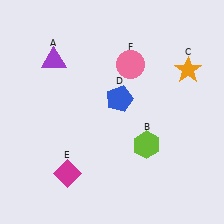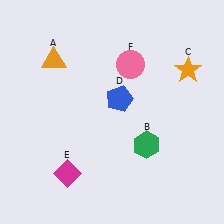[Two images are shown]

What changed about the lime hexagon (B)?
In Image 1, B is lime. In Image 2, it changed to green.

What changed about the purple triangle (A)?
In Image 1, A is purple. In Image 2, it changed to orange.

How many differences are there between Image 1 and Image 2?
There are 2 differences between the two images.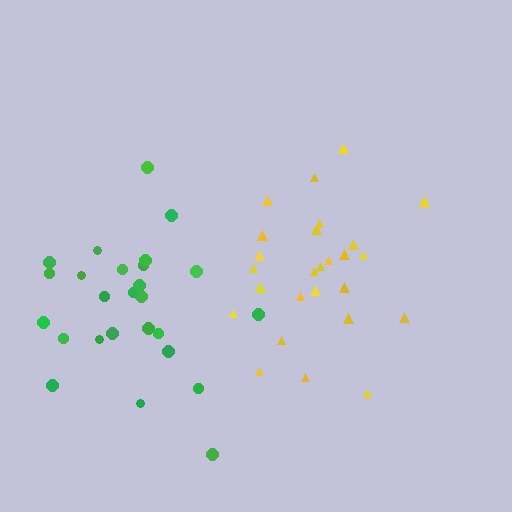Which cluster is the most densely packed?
Yellow.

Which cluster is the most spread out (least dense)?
Green.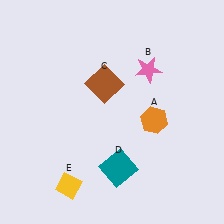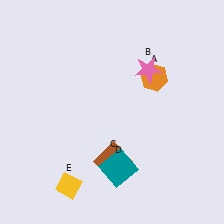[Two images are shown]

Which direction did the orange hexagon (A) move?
The orange hexagon (A) moved up.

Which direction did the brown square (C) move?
The brown square (C) moved down.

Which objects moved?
The objects that moved are: the orange hexagon (A), the brown square (C).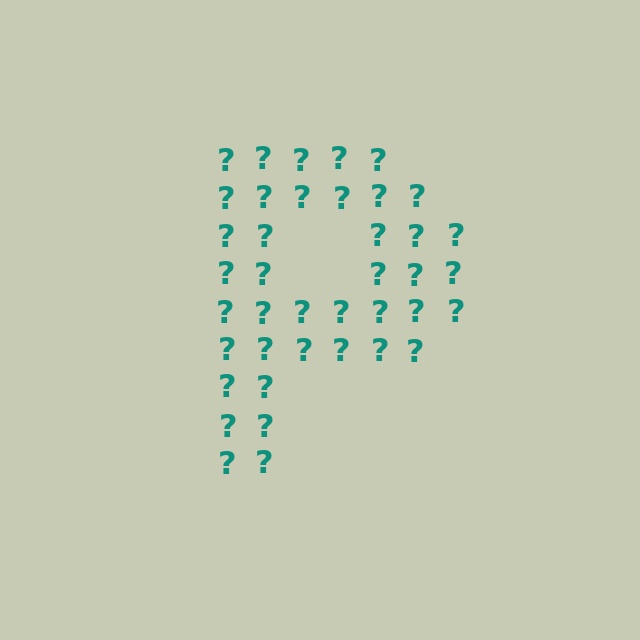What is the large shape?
The large shape is the letter P.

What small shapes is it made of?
It is made of small question marks.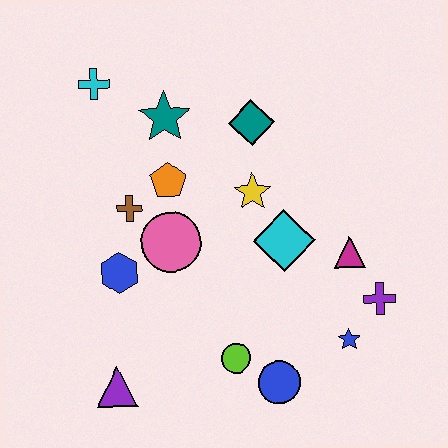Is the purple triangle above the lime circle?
No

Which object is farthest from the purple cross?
The cyan cross is farthest from the purple cross.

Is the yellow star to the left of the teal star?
No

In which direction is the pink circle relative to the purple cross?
The pink circle is to the left of the purple cross.